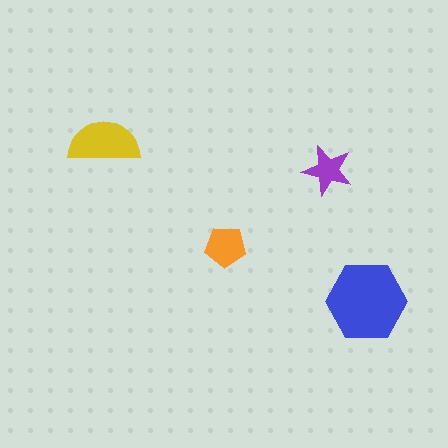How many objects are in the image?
There are 4 objects in the image.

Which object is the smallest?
The purple star.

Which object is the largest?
The blue hexagon.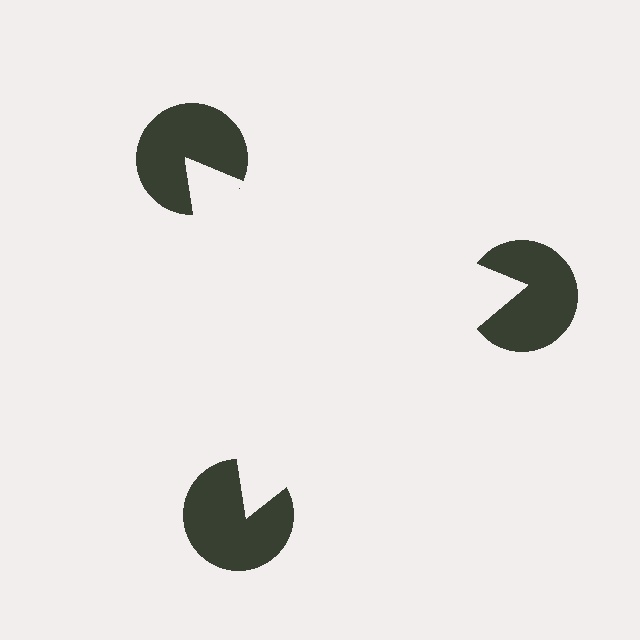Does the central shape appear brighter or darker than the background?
It typically appears slightly brighter than the background, even though no actual brightness change is drawn.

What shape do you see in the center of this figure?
An illusory triangle — its edges are inferred from the aligned wedge cuts in the pac-man discs, not physically drawn.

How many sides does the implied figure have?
3 sides.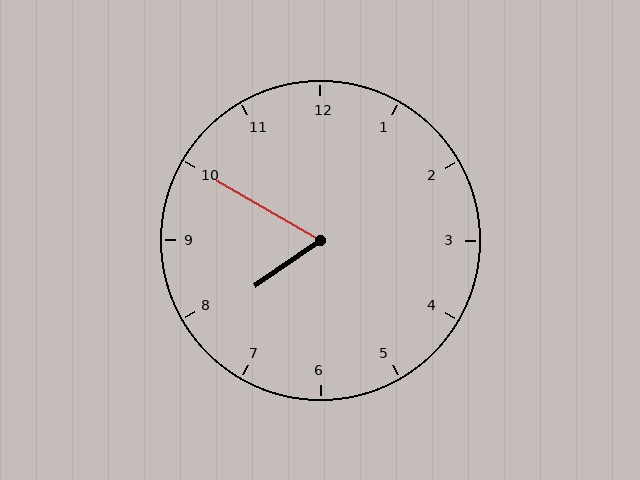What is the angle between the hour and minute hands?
Approximately 65 degrees.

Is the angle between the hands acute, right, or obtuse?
It is acute.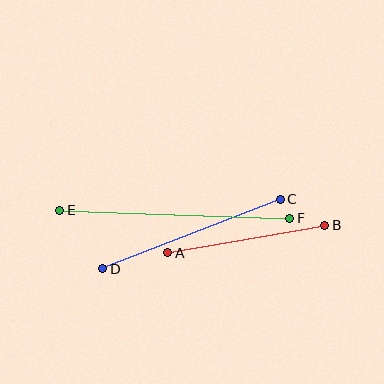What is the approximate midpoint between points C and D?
The midpoint is at approximately (192, 234) pixels.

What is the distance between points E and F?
The distance is approximately 230 pixels.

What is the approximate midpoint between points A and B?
The midpoint is at approximately (246, 239) pixels.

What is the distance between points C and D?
The distance is approximately 190 pixels.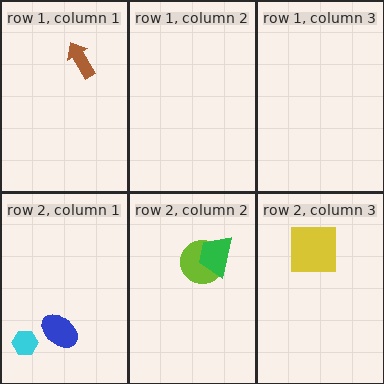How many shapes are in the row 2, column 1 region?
2.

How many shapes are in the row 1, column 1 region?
1.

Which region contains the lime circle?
The row 2, column 2 region.